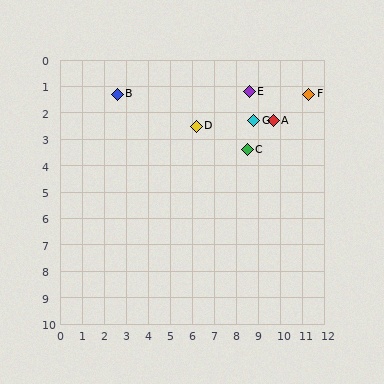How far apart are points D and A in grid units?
Points D and A are about 3.5 grid units apart.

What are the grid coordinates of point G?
Point G is at approximately (8.8, 2.3).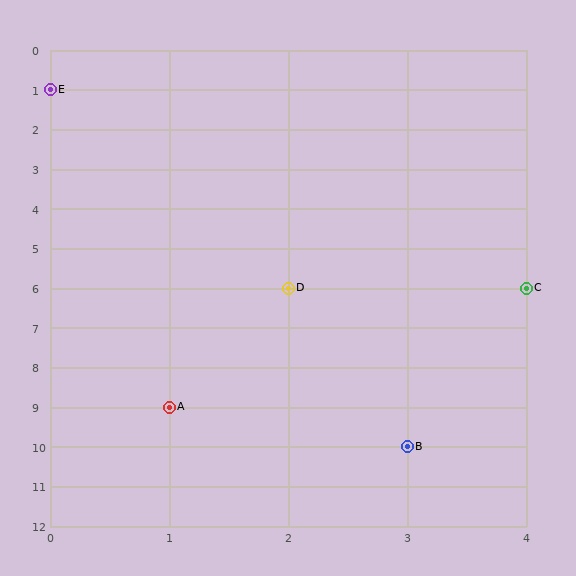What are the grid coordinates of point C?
Point C is at grid coordinates (4, 6).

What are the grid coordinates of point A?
Point A is at grid coordinates (1, 9).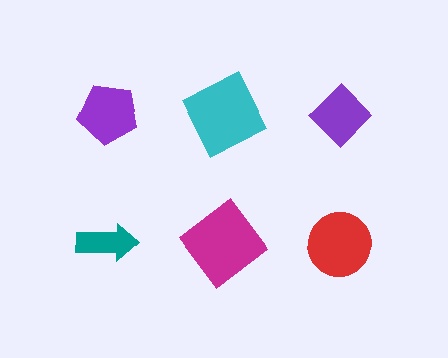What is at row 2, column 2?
A magenta diamond.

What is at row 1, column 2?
A cyan square.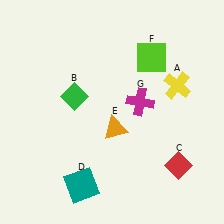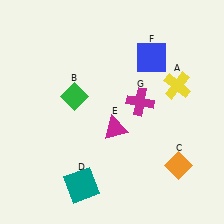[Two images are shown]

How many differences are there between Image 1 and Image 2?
There are 3 differences between the two images.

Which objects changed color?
C changed from red to orange. E changed from orange to magenta. F changed from lime to blue.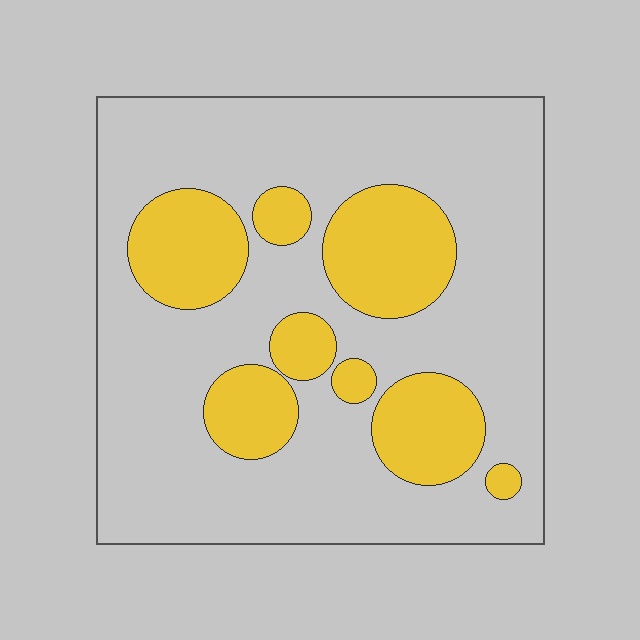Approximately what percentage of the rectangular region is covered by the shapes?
Approximately 25%.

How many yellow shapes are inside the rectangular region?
8.